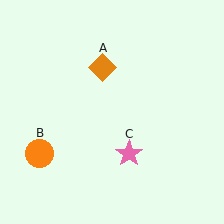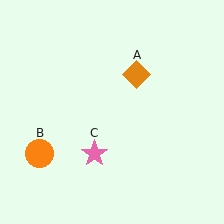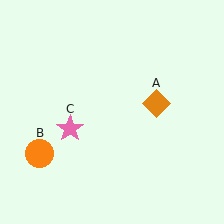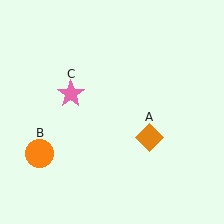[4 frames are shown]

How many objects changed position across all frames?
2 objects changed position: orange diamond (object A), pink star (object C).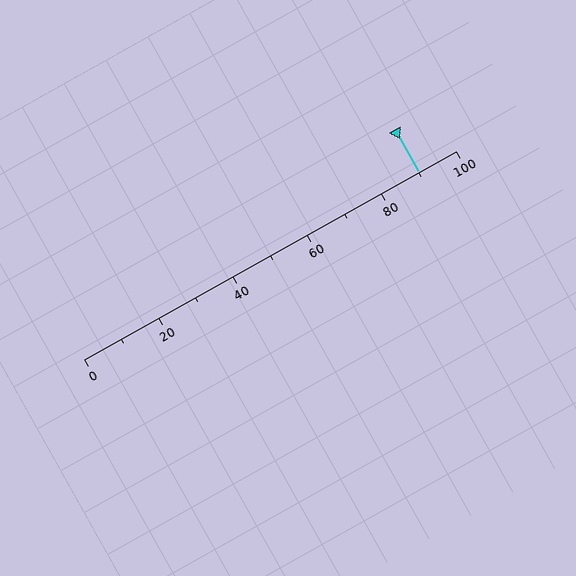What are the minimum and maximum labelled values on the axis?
The axis runs from 0 to 100.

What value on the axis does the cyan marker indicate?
The marker indicates approximately 90.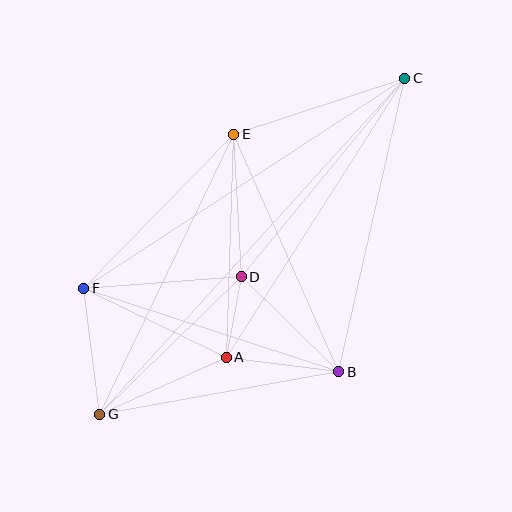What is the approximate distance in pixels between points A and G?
The distance between A and G is approximately 139 pixels.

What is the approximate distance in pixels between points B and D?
The distance between B and D is approximately 136 pixels.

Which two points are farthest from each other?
Points C and G are farthest from each other.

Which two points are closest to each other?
Points A and D are closest to each other.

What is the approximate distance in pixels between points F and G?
The distance between F and G is approximately 127 pixels.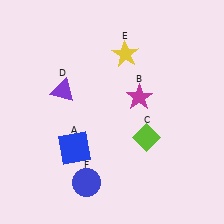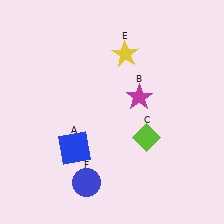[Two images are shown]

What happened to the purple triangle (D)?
The purple triangle (D) was removed in Image 2. It was in the top-left area of Image 1.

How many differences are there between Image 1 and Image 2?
There is 1 difference between the two images.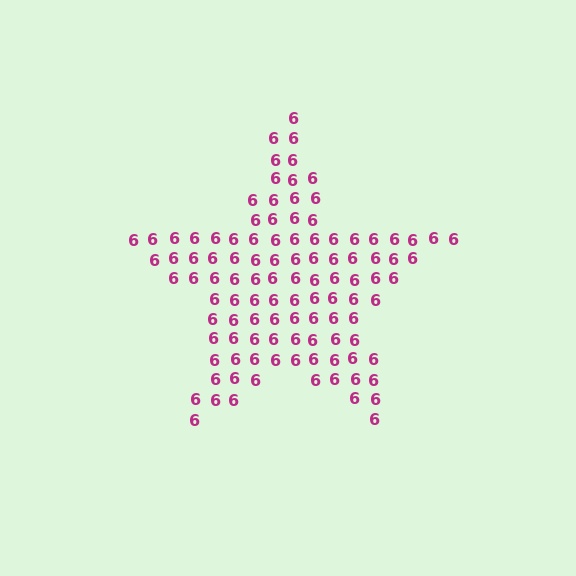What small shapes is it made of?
It is made of small digit 6's.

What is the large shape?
The large shape is a star.